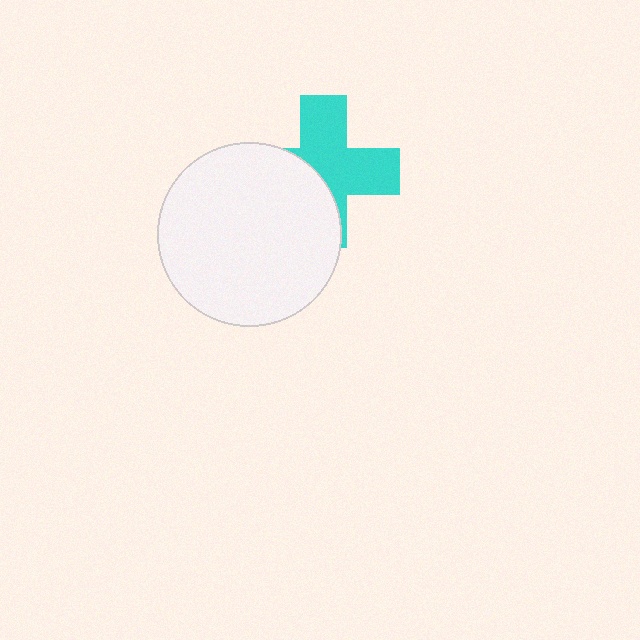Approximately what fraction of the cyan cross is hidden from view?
Roughly 43% of the cyan cross is hidden behind the white circle.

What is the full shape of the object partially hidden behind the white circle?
The partially hidden object is a cyan cross.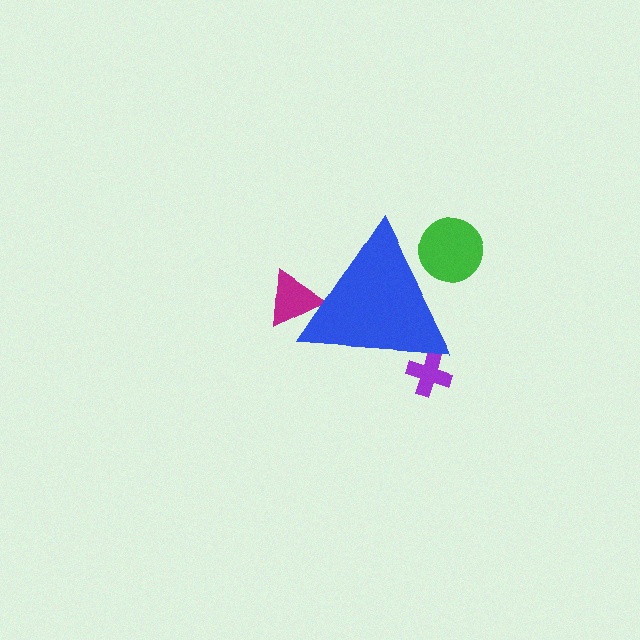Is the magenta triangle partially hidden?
Yes, the magenta triangle is partially hidden behind the blue triangle.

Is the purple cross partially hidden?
Yes, the purple cross is partially hidden behind the blue triangle.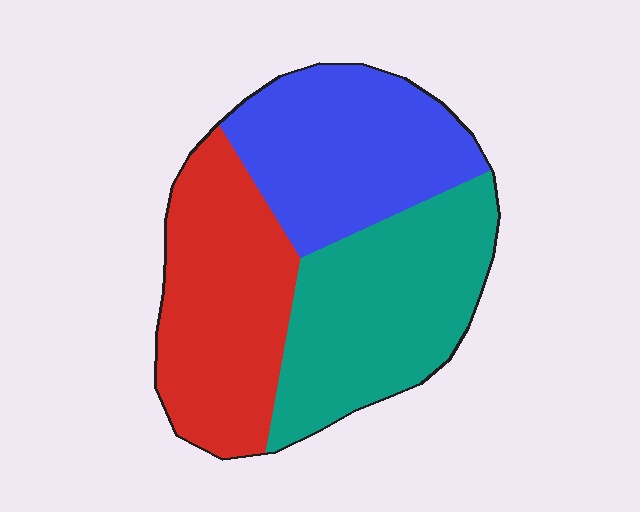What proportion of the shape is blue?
Blue covers roughly 30% of the shape.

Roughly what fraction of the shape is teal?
Teal takes up about one third (1/3) of the shape.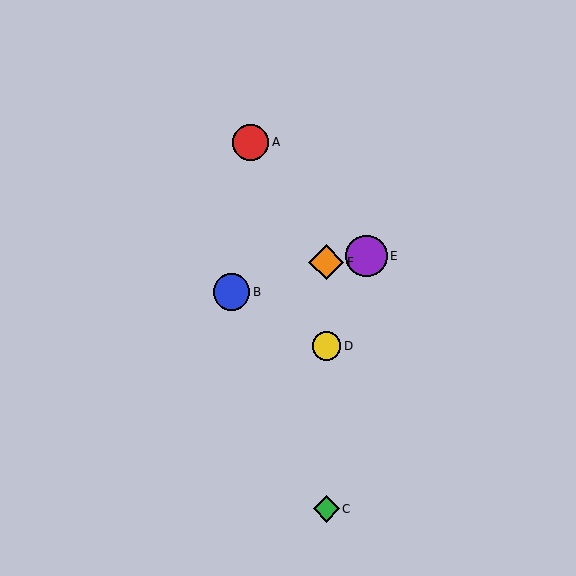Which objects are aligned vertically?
Objects C, D, F are aligned vertically.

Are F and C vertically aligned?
Yes, both are at x≈326.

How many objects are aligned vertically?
3 objects (C, D, F) are aligned vertically.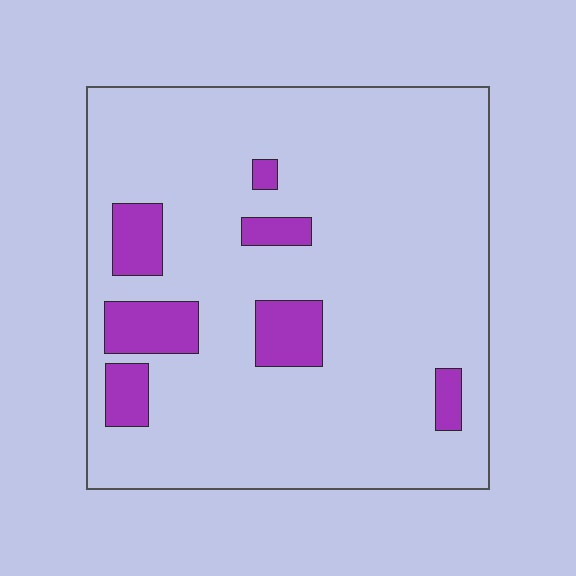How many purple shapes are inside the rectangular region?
7.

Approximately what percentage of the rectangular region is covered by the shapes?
Approximately 15%.